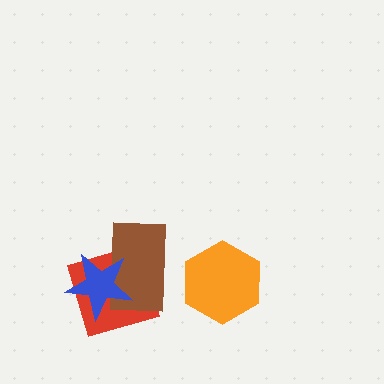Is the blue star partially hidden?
No, no other shape covers it.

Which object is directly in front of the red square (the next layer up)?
The brown rectangle is directly in front of the red square.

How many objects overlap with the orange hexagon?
0 objects overlap with the orange hexagon.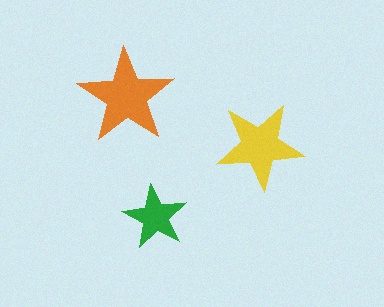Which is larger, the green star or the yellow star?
The yellow one.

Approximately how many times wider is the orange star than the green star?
About 1.5 times wider.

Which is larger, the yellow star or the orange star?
The orange one.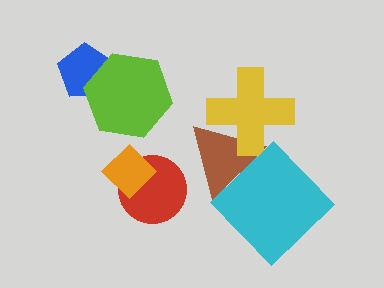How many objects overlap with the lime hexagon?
1 object overlaps with the lime hexagon.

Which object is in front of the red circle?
The orange diamond is in front of the red circle.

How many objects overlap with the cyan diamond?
1 object overlaps with the cyan diamond.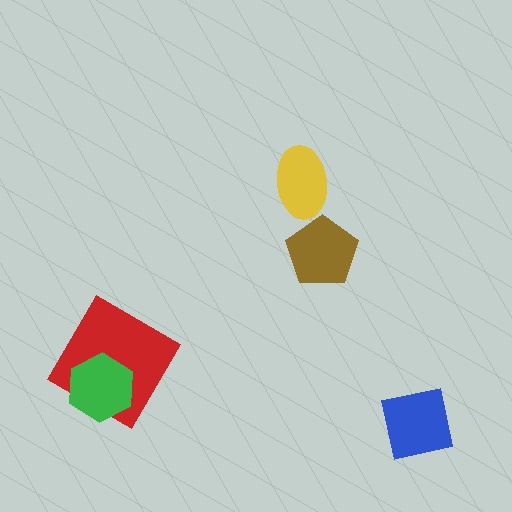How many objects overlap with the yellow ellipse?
0 objects overlap with the yellow ellipse.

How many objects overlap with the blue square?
0 objects overlap with the blue square.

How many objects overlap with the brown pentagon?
0 objects overlap with the brown pentagon.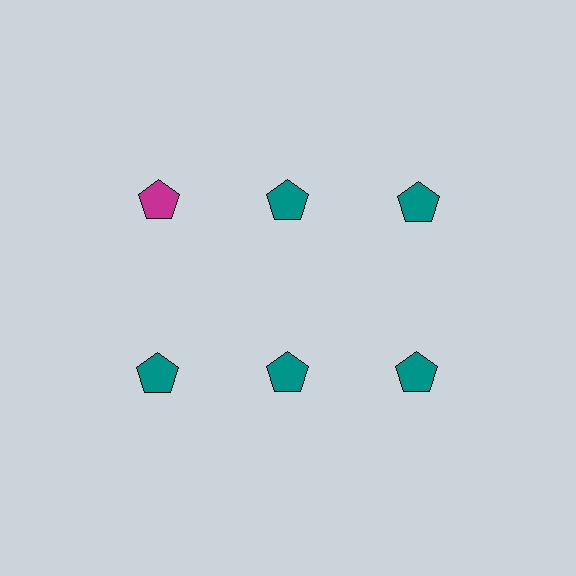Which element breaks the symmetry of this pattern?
The magenta pentagon in the top row, leftmost column breaks the symmetry. All other shapes are teal pentagons.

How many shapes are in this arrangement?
There are 6 shapes arranged in a grid pattern.